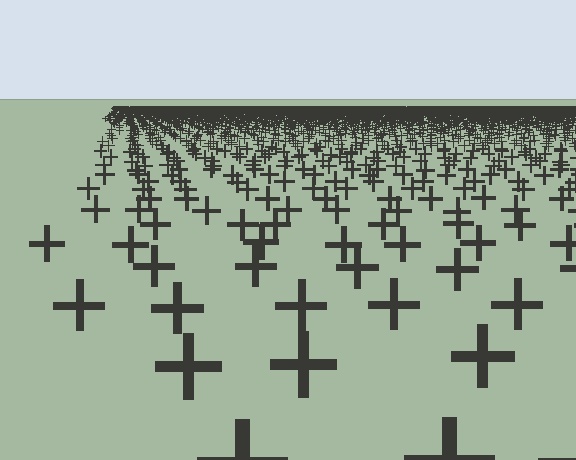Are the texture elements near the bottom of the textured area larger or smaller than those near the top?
Larger. Near the bottom, elements are closer to the viewer and appear at a bigger on-screen size.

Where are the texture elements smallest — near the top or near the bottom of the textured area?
Near the top.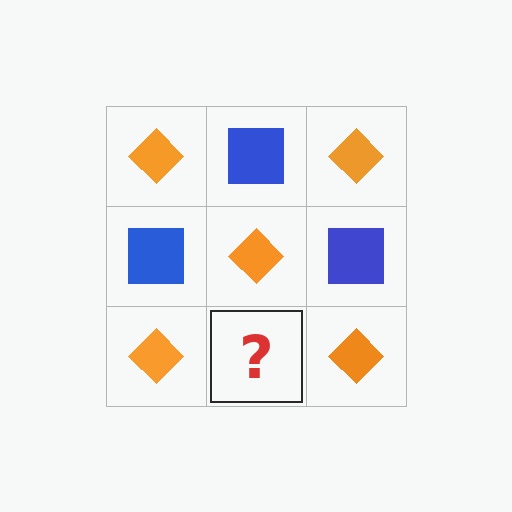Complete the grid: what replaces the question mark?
The question mark should be replaced with a blue square.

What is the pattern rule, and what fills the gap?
The rule is that it alternates orange diamond and blue square in a checkerboard pattern. The gap should be filled with a blue square.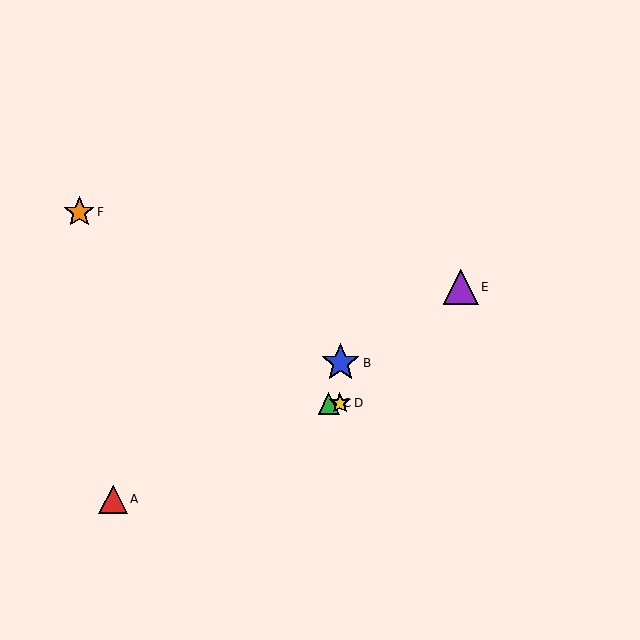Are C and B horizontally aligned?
No, C is at y≈403 and B is at y≈363.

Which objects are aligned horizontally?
Objects C, D are aligned horizontally.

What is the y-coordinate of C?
Object C is at y≈403.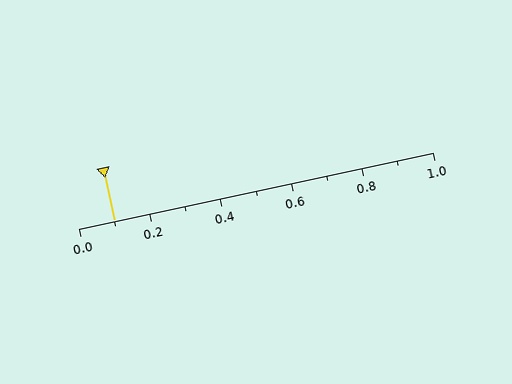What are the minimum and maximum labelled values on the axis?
The axis runs from 0.0 to 1.0.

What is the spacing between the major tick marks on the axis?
The major ticks are spaced 0.2 apart.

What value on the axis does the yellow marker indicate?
The marker indicates approximately 0.1.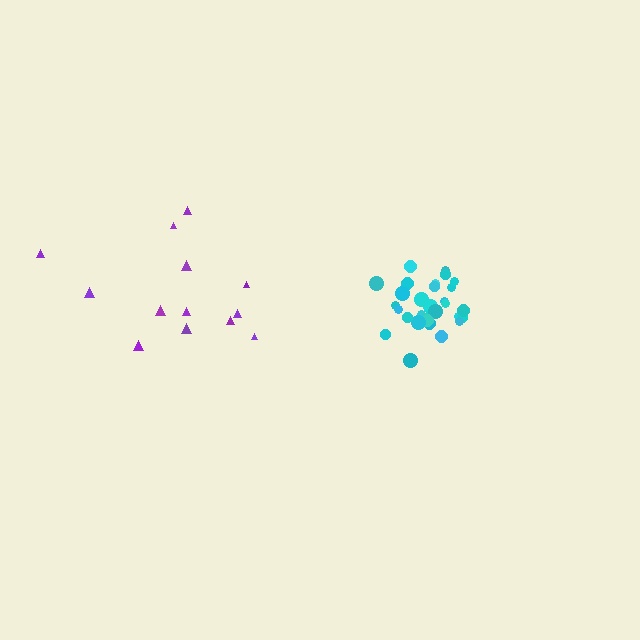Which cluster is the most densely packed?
Cyan.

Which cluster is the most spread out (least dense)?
Purple.